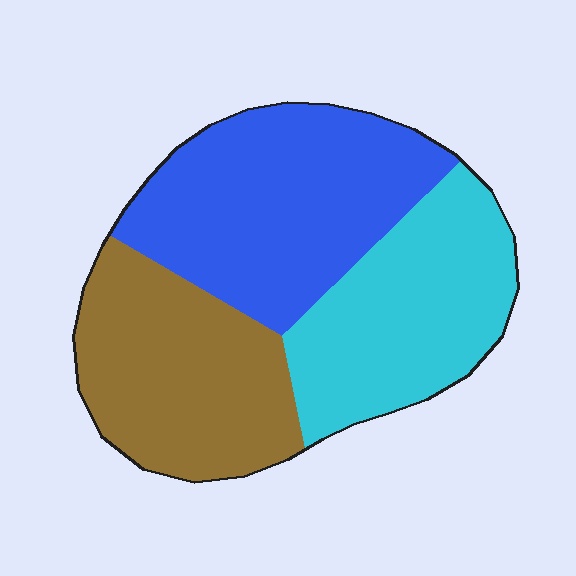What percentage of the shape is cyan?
Cyan takes up about one third (1/3) of the shape.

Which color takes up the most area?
Blue, at roughly 40%.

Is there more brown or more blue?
Blue.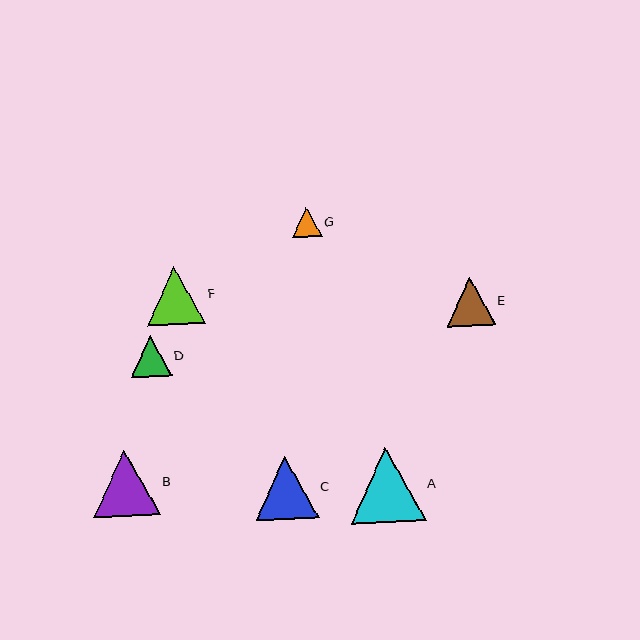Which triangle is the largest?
Triangle A is the largest with a size of approximately 75 pixels.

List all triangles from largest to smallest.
From largest to smallest: A, B, C, F, E, D, G.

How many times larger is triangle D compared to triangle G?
Triangle D is approximately 1.4 times the size of triangle G.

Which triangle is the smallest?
Triangle G is the smallest with a size of approximately 29 pixels.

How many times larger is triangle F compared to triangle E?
Triangle F is approximately 1.2 times the size of triangle E.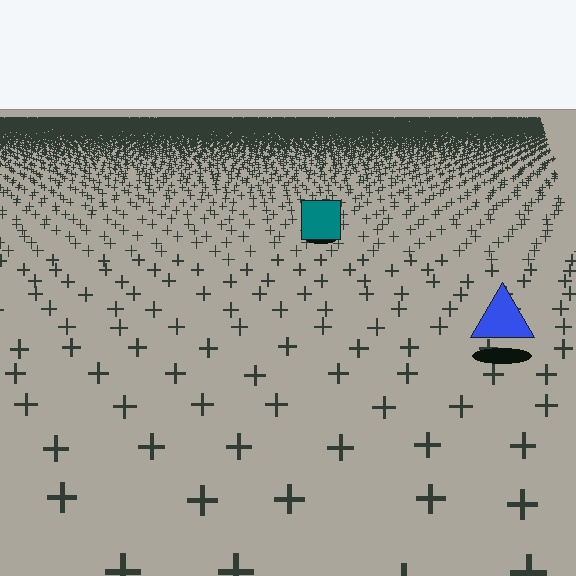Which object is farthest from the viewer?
The teal square is farthest from the viewer. It appears smaller and the ground texture around it is denser.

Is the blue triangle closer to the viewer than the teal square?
Yes. The blue triangle is closer — you can tell from the texture gradient: the ground texture is coarser near it.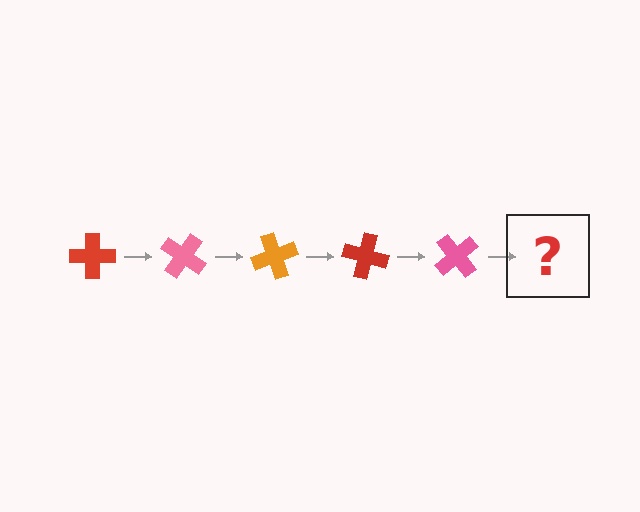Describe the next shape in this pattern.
It should be an orange cross, rotated 175 degrees from the start.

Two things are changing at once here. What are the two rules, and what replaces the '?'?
The two rules are that it rotates 35 degrees each step and the color cycles through red, pink, and orange. The '?' should be an orange cross, rotated 175 degrees from the start.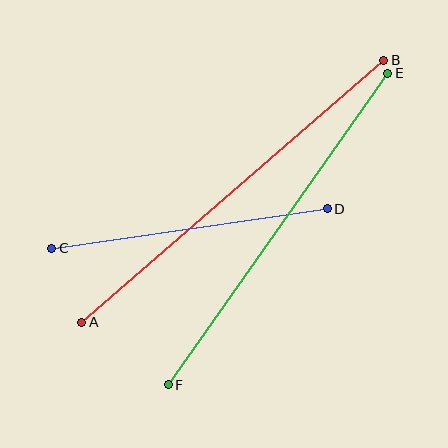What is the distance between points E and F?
The distance is approximately 381 pixels.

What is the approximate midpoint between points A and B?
The midpoint is at approximately (233, 191) pixels.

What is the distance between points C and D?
The distance is approximately 278 pixels.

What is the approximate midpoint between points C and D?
The midpoint is at approximately (190, 228) pixels.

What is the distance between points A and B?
The distance is approximately 399 pixels.